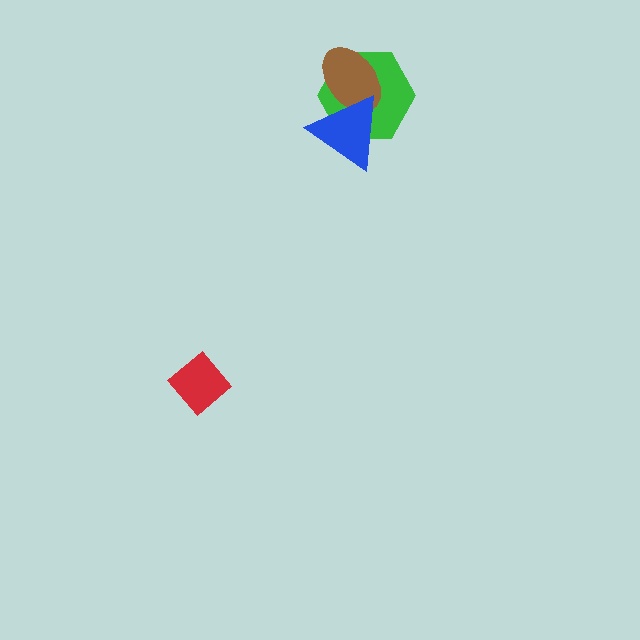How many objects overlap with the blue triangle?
2 objects overlap with the blue triangle.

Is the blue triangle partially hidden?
No, no other shape covers it.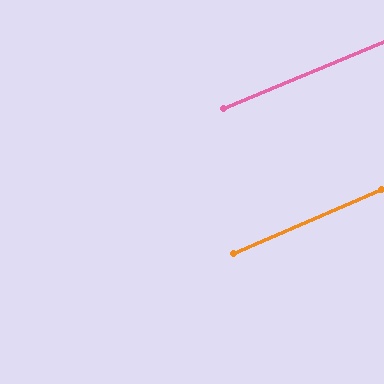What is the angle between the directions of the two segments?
Approximately 1 degree.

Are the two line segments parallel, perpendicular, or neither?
Parallel — their directions differ by only 0.7°.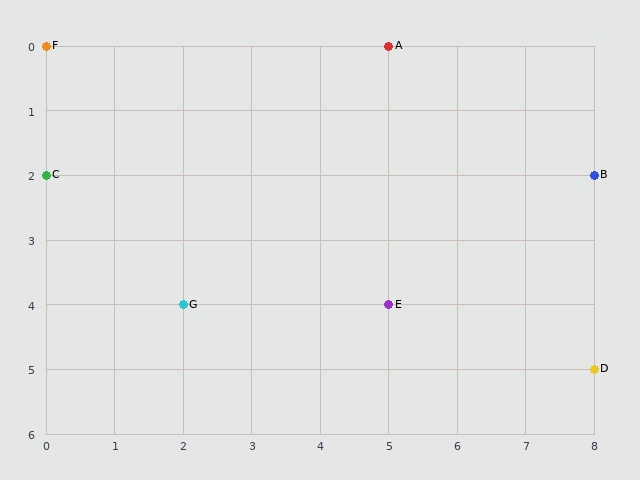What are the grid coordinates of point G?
Point G is at grid coordinates (2, 4).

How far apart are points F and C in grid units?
Points F and C are 2 rows apart.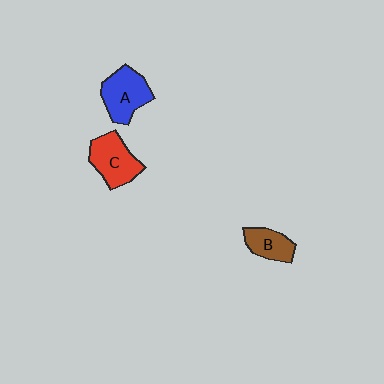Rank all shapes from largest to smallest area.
From largest to smallest: A (blue), C (red), B (brown).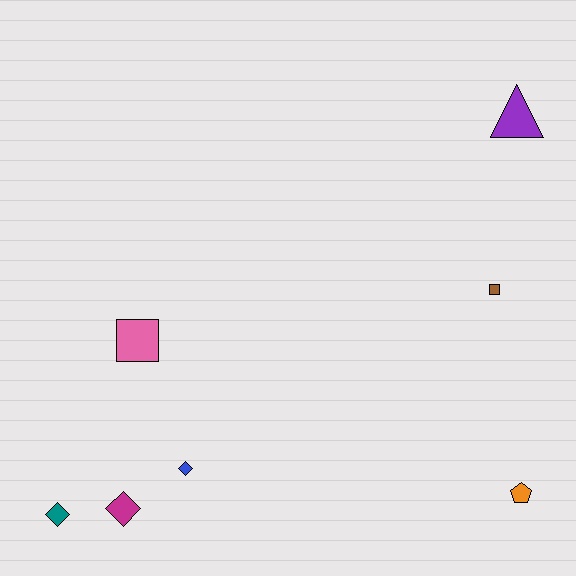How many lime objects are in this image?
There are no lime objects.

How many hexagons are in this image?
There are no hexagons.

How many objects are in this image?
There are 7 objects.